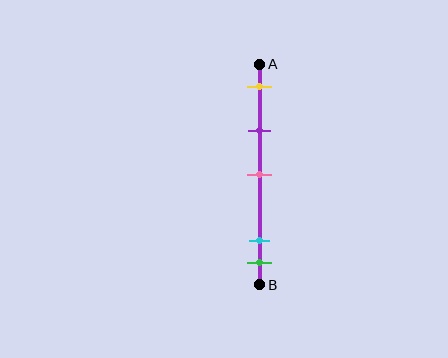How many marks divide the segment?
There are 5 marks dividing the segment.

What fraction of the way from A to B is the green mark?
The green mark is approximately 90% (0.9) of the way from A to B.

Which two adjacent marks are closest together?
The cyan and green marks are the closest adjacent pair.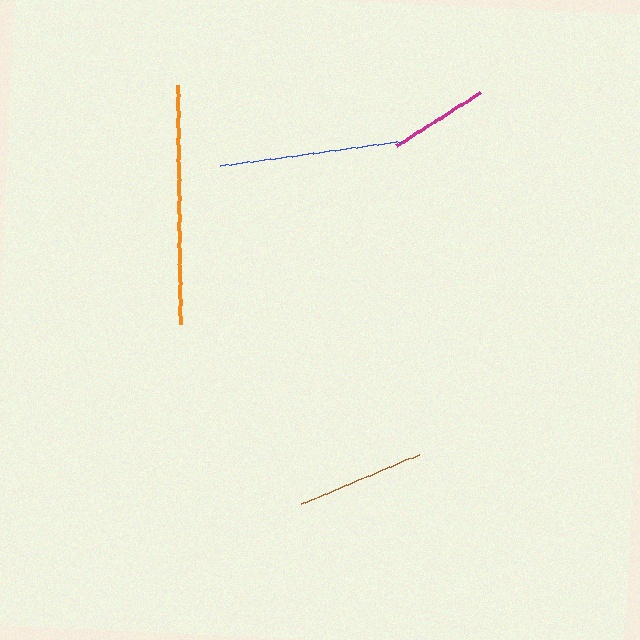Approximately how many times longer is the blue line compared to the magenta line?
The blue line is approximately 1.8 times the length of the magenta line.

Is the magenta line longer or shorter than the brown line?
The brown line is longer than the magenta line.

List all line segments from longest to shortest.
From longest to shortest: orange, blue, brown, magenta.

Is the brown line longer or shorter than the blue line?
The blue line is longer than the brown line.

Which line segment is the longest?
The orange line is the longest at approximately 240 pixels.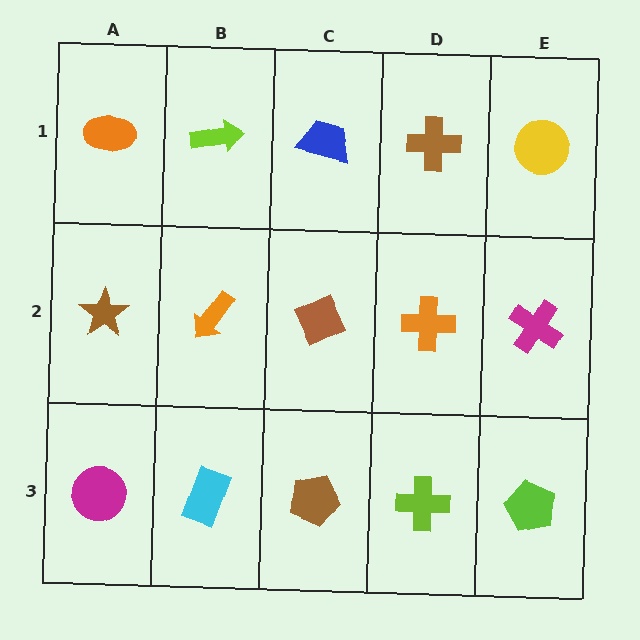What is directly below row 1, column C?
A brown diamond.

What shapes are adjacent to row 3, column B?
An orange arrow (row 2, column B), a magenta circle (row 3, column A), a brown pentagon (row 3, column C).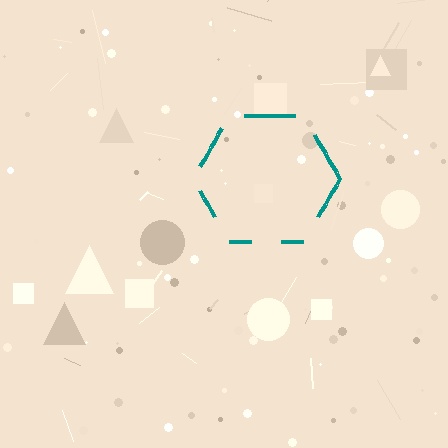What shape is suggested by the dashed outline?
The dashed outline suggests a hexagon.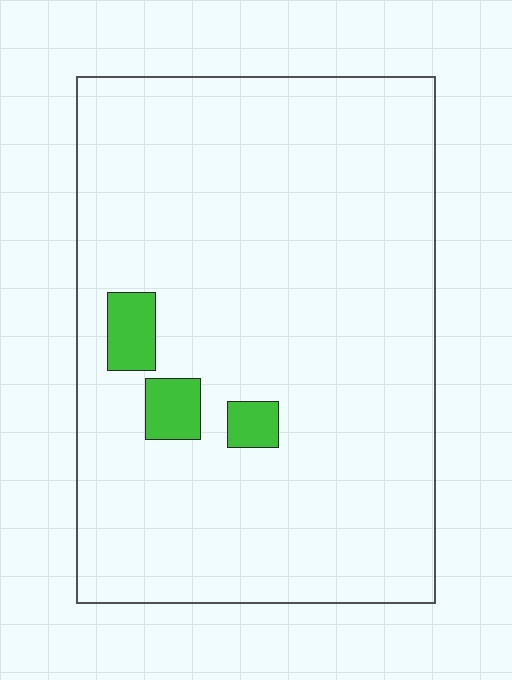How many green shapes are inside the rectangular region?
3.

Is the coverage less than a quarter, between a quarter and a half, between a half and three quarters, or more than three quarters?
Less than a quarter.